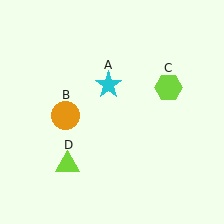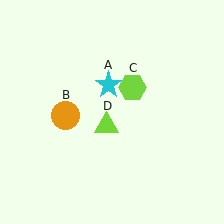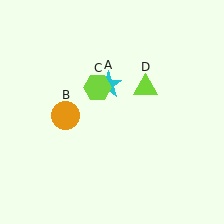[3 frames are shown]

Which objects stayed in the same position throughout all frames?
Cyan star (object A) and orange circle (object B) remained stationary.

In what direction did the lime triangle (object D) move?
The lime triangle (object D) moved up and to the right.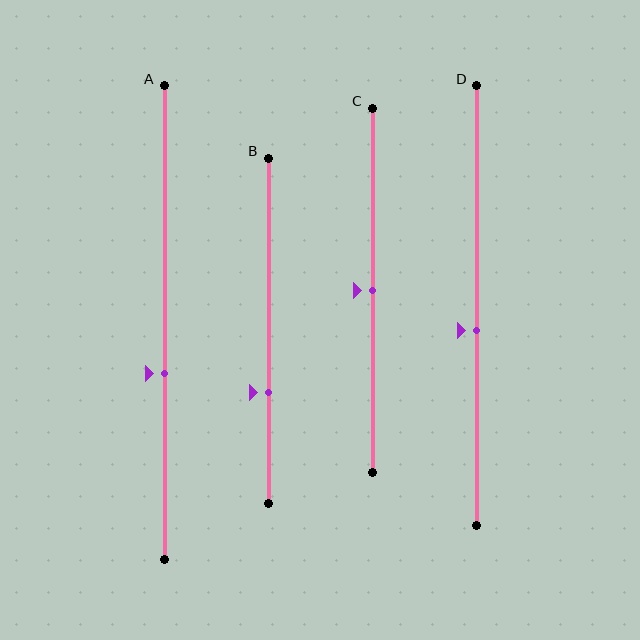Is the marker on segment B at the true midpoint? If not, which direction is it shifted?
No, the marker on segment B is shifted downward by about 18% of the segment length.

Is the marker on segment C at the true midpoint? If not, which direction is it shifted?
Yes, the marker on segment C is at the true midpoint.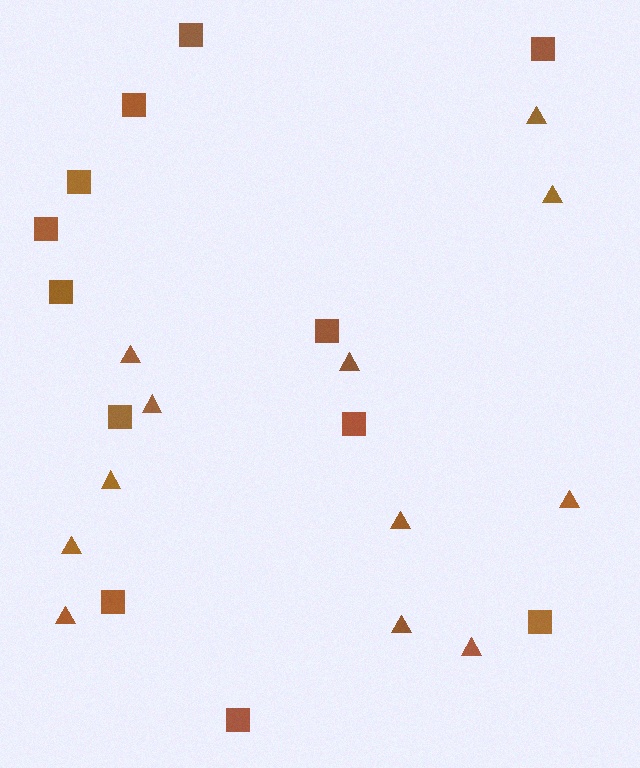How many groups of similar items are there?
There are 2 groups: one group of squares (12) and one group of triangles (12).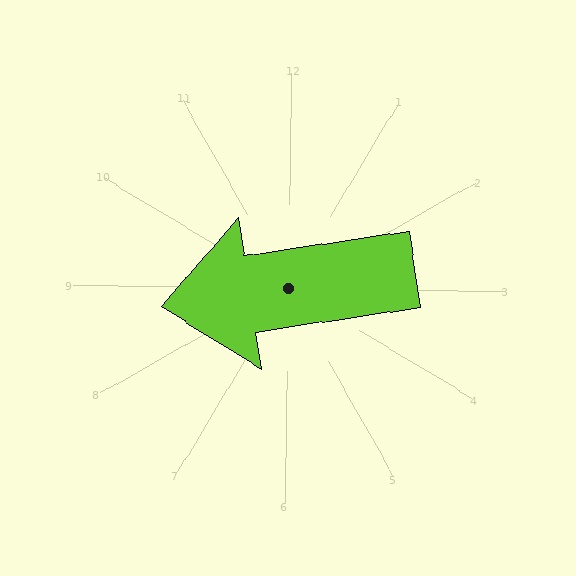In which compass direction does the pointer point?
West.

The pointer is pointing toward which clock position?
Roughly 9 o'clock.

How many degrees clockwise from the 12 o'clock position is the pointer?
Approximately 261 degrees.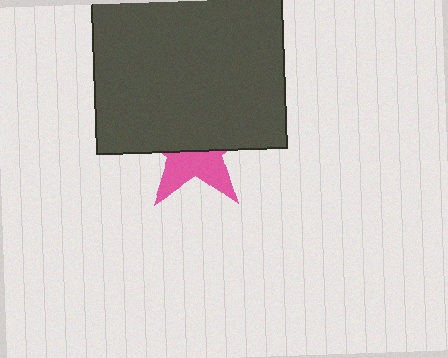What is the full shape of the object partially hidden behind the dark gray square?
The partially hidden object is a pink star.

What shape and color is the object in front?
The object in front is a dark gray square.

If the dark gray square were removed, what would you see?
You would see the complete pink star.